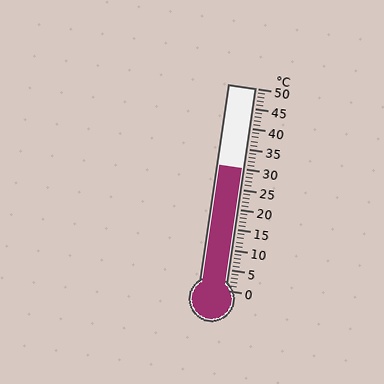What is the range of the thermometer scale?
The thermometer scale ranges from 0°C to 50°C.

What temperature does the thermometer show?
The thermometer shows approximately 30°C.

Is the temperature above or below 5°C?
The temperature is above 5°C.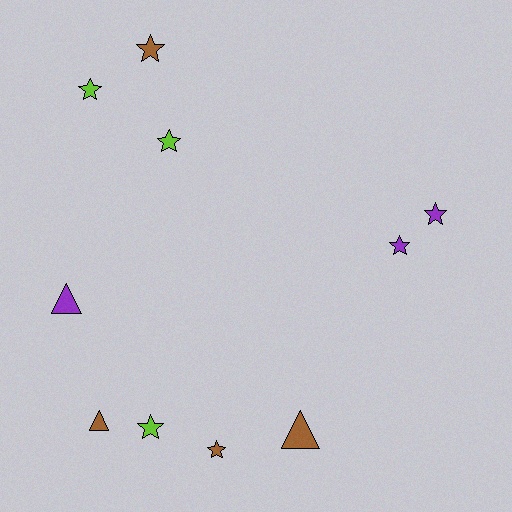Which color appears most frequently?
Brown, with 4 objects.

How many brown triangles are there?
There are 2 brown triangles.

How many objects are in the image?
There are 10 objects.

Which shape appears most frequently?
Star, with 7 objects.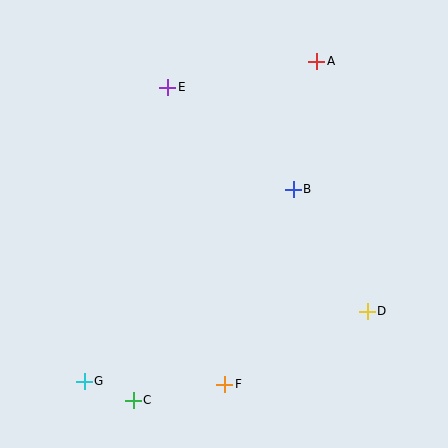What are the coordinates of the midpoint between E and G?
The midpoint between E and G is at (126, 234).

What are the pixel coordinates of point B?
Point B is at (293, 189).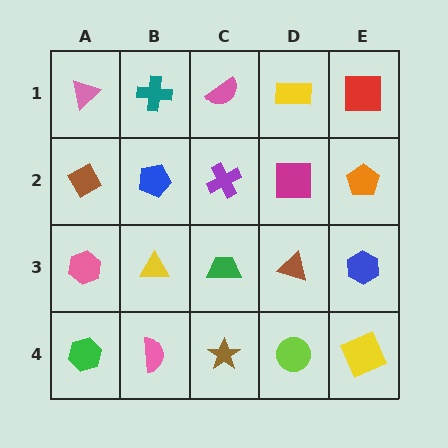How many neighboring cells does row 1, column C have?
3.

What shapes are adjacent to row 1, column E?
An orange pentagon (row 2, column E), a yellow rectangle (row 1, column D).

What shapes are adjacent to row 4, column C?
A green trapezoid (row 3, column C), a pink semicircle (row 4, column B), a lime circle (row 4, column D).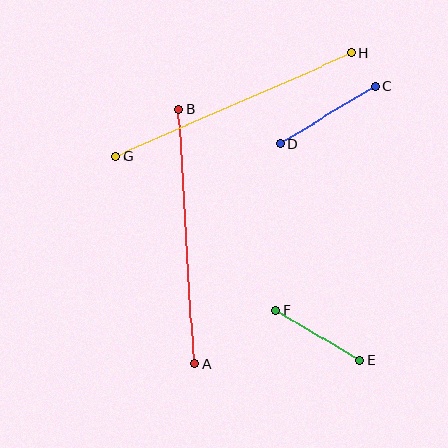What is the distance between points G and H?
The distance is approximately 258 pixels.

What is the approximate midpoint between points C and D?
The midpoint is at approximately (328, 115) pixels.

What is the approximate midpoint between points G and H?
The midpoint is at approximately (233, 105) pixels.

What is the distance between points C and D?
The distance is approximately 111 pixels.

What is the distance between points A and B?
The distance is approximately 255 pixels.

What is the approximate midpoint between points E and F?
The midpoint is at approximately (318, 335) pixels.